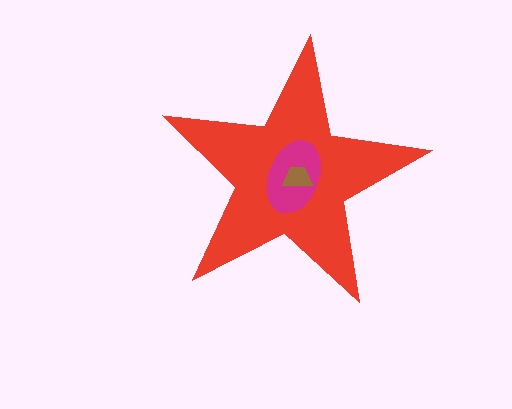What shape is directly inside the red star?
The magenta ellipse.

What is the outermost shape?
The red star.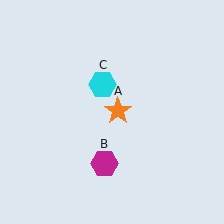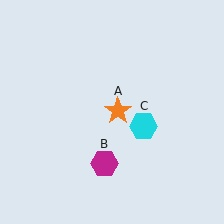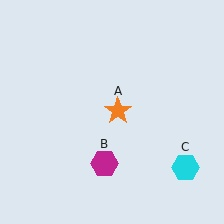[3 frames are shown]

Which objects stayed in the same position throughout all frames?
Orange star (object A) and magenta hexagon (object B) remained stationary.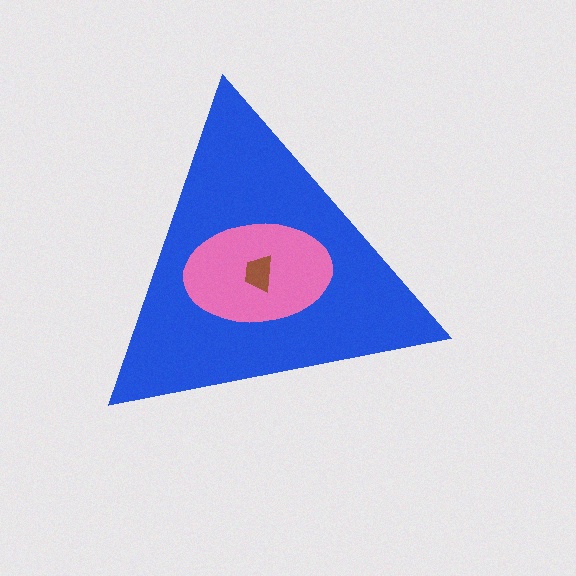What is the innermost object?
The brown trapezoid.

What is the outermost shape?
The blue triangle.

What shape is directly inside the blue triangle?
The pink ellipse.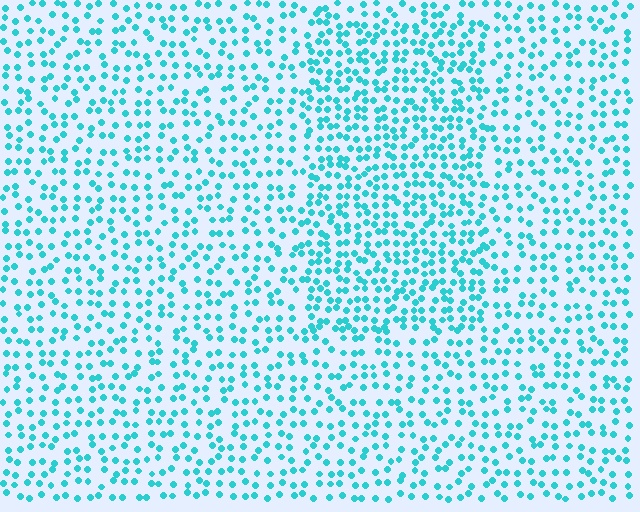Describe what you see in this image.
The image contains small cyan elements arranged at two different densities. A rectangle-shaped region is visible where the elements are more densely packed than the surrounding area.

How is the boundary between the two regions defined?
The boundary is defined by a change in element density (approximately 1.6x ratio). All elements are the same color, size, and shape.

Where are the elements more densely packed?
The elements are more densely packed inside the rectangle boundary.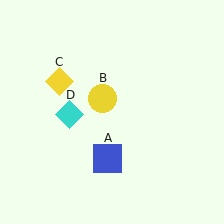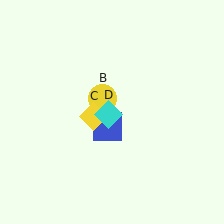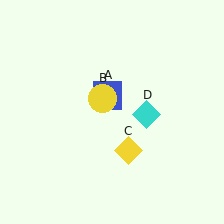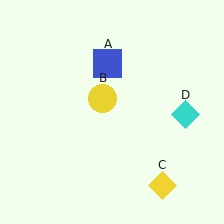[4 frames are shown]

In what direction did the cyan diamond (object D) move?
The cyan diamond (object D) moved right.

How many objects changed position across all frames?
3 objects changed position: blue square (object A), yellow diamond (object C), cyan diamond (object D).